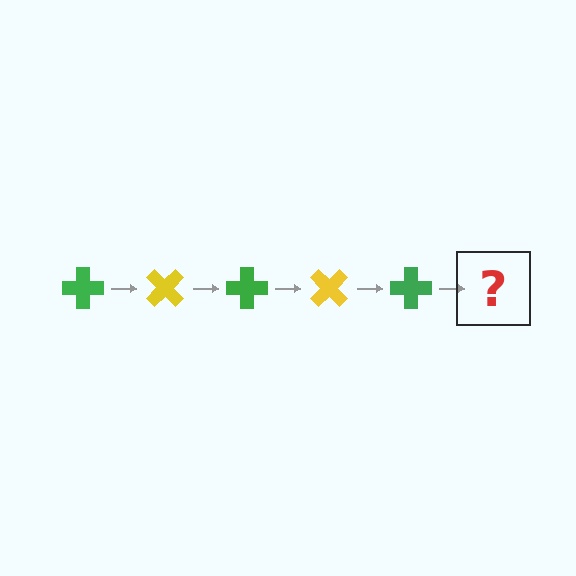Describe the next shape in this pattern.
It should be a yellow cross, rotated 225 degrees from the start.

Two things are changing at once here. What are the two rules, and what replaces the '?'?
The two rules are that it rotates 45 degrees each step and the color cycles through green and yellow. The '?' should be a yellow cross, rotated 225 degrees from the start.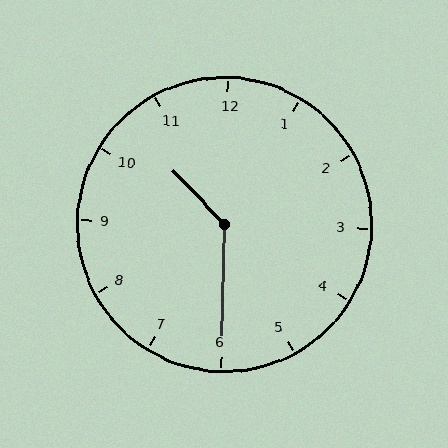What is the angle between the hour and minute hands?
Approximately 135 degrees.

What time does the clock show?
10:30.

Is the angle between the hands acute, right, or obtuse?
It is obtuse.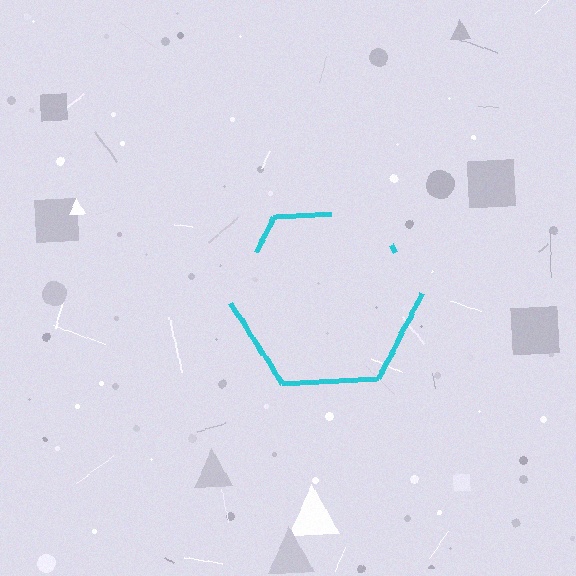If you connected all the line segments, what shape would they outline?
They would outline a hexagon.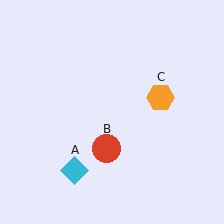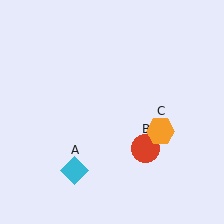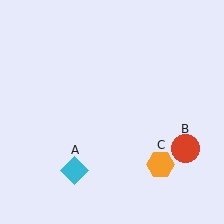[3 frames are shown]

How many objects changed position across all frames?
2 objects changed position: red circle (object B), orange hexagon (object C).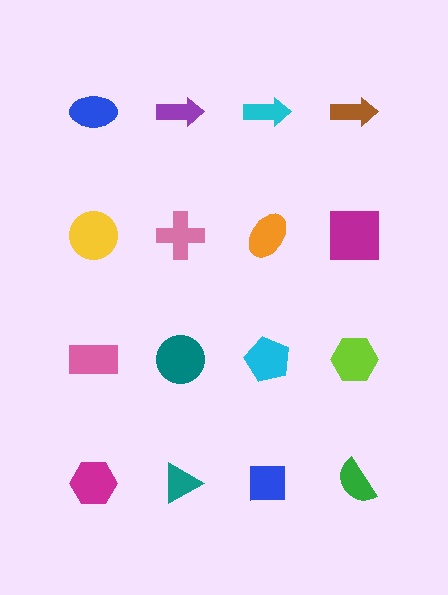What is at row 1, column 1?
A blue ellipse.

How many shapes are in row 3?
4 shapes.